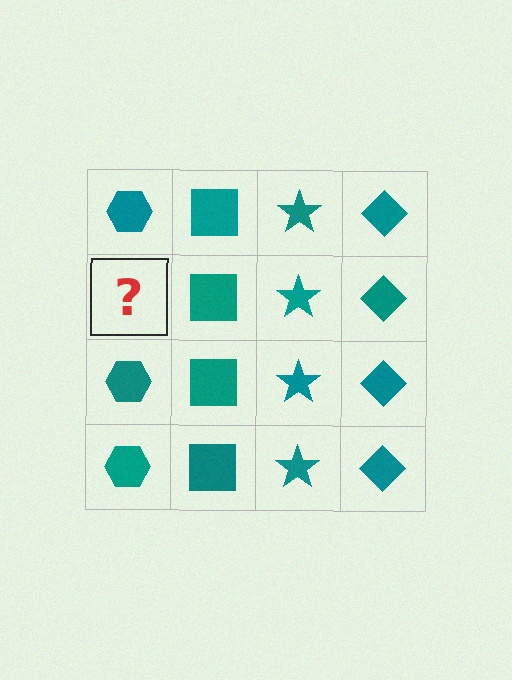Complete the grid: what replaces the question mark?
The question mark should be replaced with a teal hexagon.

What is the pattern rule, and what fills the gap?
The rule is that each column has a consistent shape. The gap should be filled with a teal hexagon.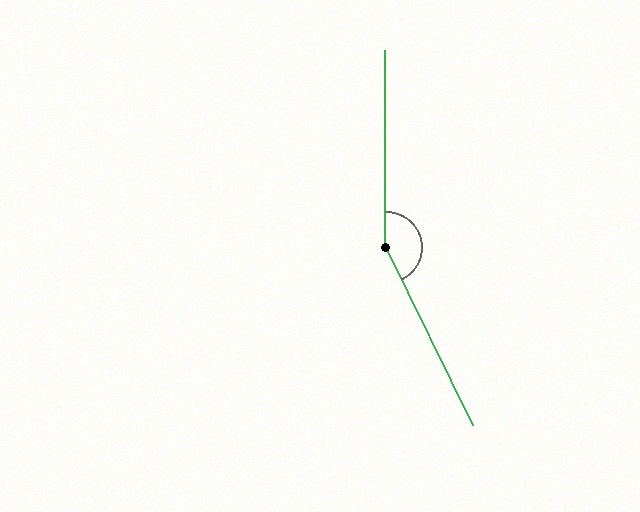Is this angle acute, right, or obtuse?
It is obtuse.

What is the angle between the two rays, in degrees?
Approximately 154 degrees.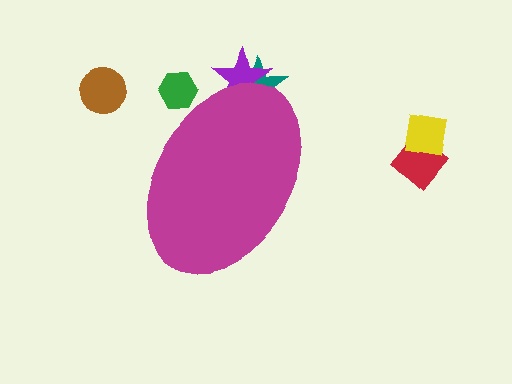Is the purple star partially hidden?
Yes, the purple star is partially hidden behind the magenta ellipse.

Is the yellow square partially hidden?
No, the yellow square is fully visible.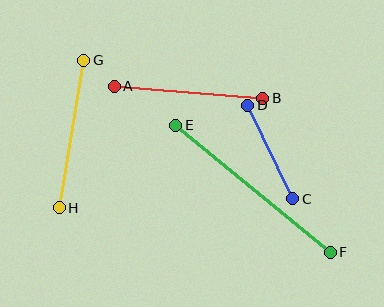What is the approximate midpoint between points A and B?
The midpoint is at approximately (188, 92) pixels.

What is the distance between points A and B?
The distance is approximately 149 pixels.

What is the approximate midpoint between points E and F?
The midpoint is at approximately (253, 189) pixels.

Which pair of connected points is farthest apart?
Points E and F are farthest apart.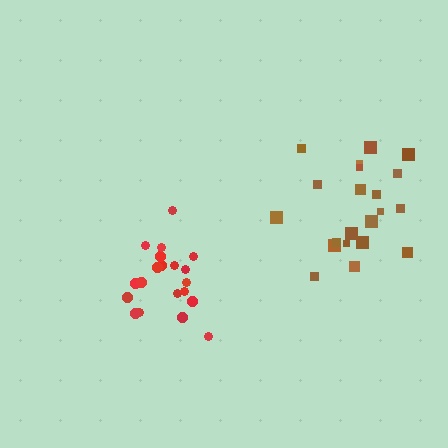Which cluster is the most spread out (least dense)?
Brown.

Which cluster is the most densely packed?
Red.